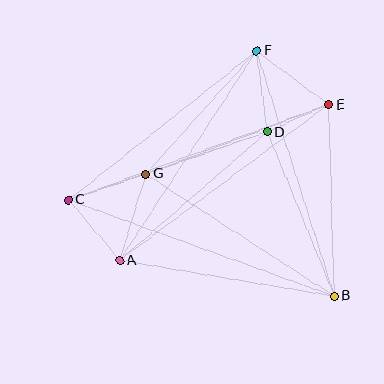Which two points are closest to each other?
Points D and E are closest to each other.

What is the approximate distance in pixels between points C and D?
The distance between C and D is approximately 210 pixels.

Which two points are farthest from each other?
Points B and C are farthest from each other.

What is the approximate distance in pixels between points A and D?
The distance between A and D is approximately 196 pixels.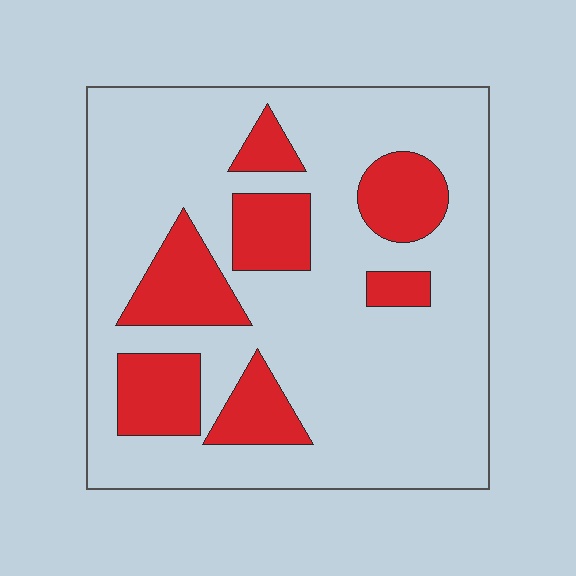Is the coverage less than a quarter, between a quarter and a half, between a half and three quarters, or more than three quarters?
Less than a quarter.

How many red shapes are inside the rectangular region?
7.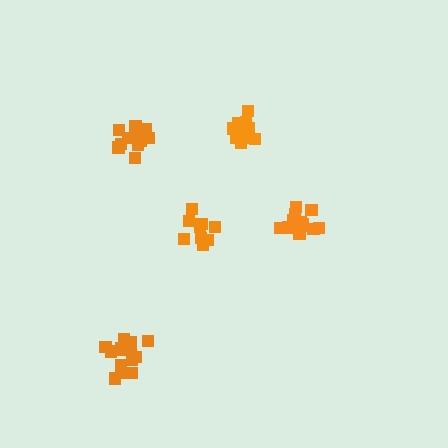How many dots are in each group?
Group 1: 11 dots, Group 2: 9 dots, Group 3: 13 dots, Group 4: 14 dots, Group 5: 14 dots (61 total).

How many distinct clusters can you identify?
There are 5 distinct clusters.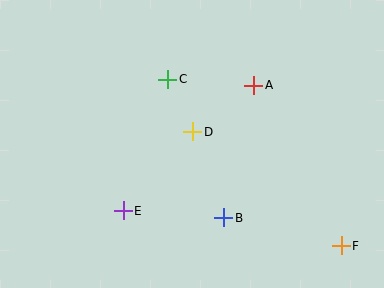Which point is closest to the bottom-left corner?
Point E is closest to the bottom-left corner.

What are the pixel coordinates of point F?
Point F is at (341, 246).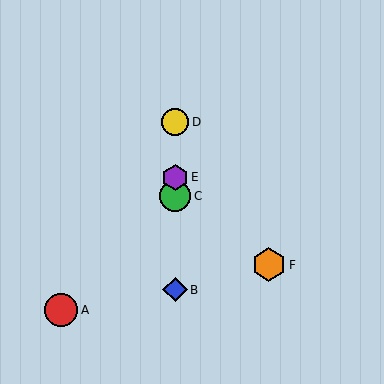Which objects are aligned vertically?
Objects B, C, D, E are aligned vertically.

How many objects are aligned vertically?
4 objects (B, C, D, E) are aligned vertically.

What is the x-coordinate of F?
Object F is at x≈269.